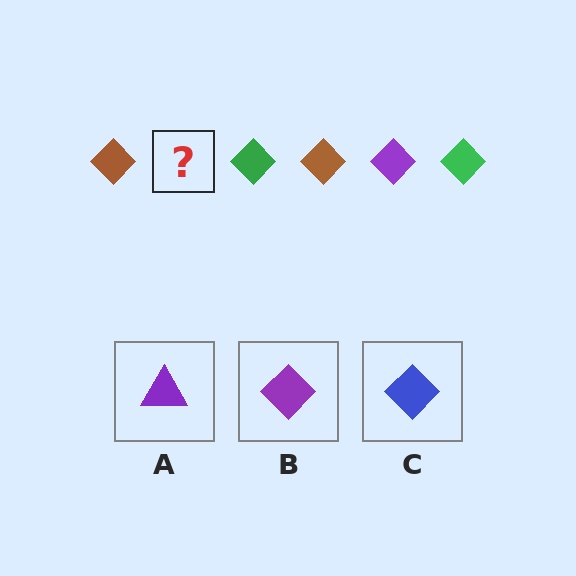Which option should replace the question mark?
Option B.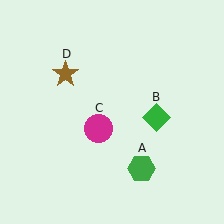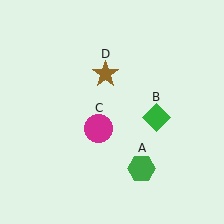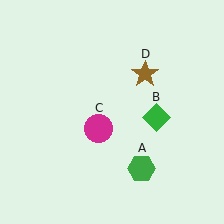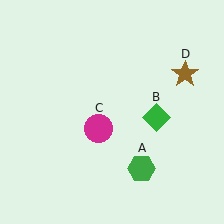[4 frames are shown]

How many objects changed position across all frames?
1 object changed position: brown star (object D).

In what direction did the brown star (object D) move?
The brown star (object D) moved right.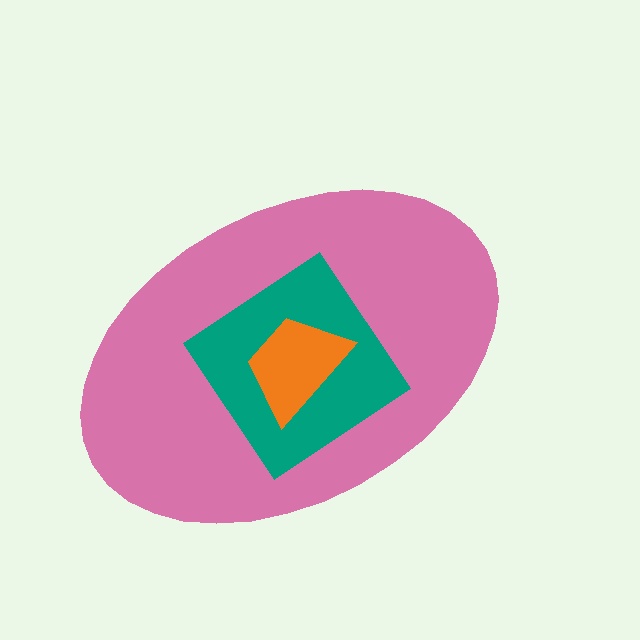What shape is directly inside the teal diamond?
The orange trapezoid.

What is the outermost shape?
The pink ellipse.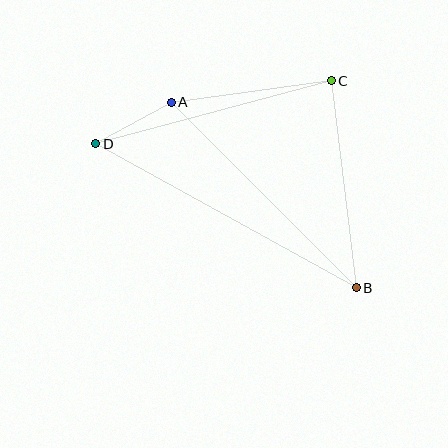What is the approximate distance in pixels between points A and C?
The distance between A and C is approximately 161 pixels.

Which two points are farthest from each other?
Points B and D are farthest from each other.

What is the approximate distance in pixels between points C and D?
The distance between C and D is approximately 244 pixels.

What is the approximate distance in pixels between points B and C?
The distance between B and C is approximately 208 pixels.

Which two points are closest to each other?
Points A and D are closest to each other.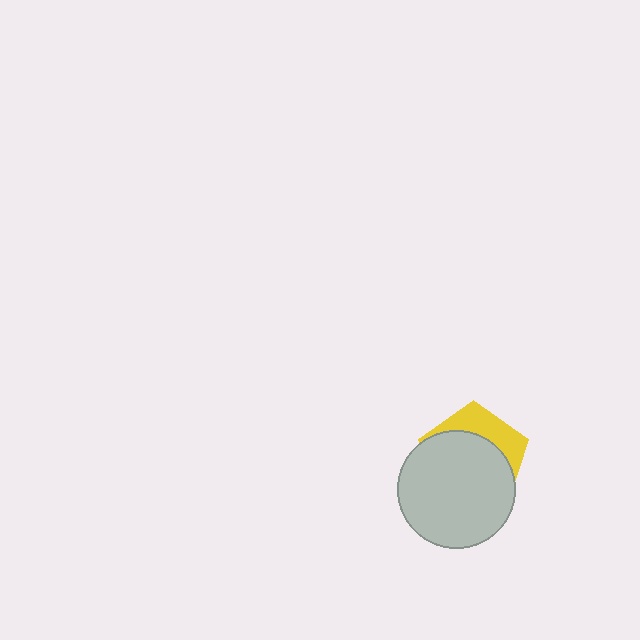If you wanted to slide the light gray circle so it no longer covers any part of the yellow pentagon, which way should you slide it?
Slide it down — that is the most direct way to separate the two shapes.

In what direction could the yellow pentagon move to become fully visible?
The yellow pentagon could move up. That would shift it out from behind the light gray circle entirely.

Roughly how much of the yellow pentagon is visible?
A small part of it is visible (roughly 30%).